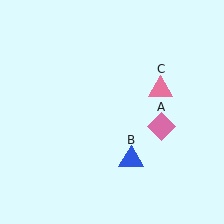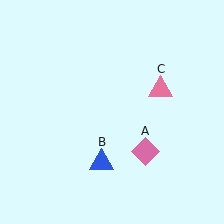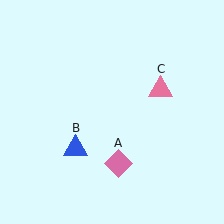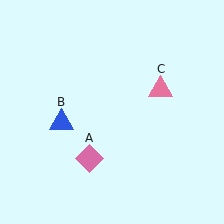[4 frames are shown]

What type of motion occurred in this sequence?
The pink diamond (object A), blue triangle (object B) rotated clockwise around the center of the scene.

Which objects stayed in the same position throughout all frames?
Pink triangle (object C) remained stationary.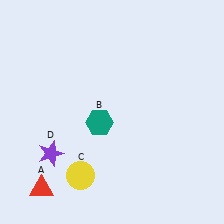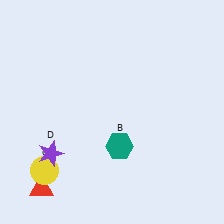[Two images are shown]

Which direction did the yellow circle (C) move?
The yellow circle (C) moved left.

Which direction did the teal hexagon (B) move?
The teal hexagon (B) moved down.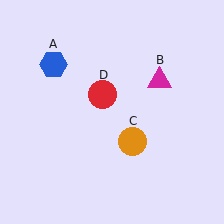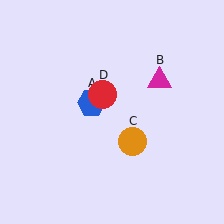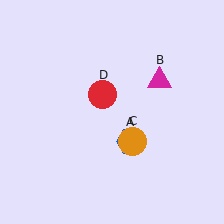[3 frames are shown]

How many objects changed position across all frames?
1 object changed position: blue hexagon (object A).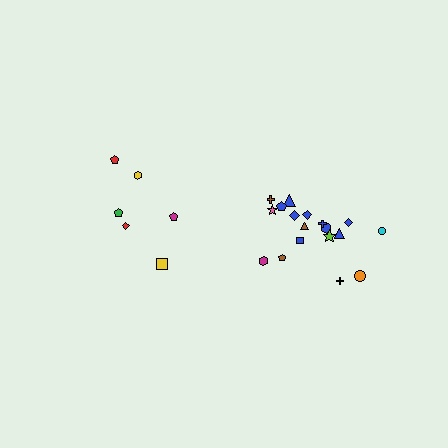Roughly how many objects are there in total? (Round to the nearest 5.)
Roughly 25 objects in total.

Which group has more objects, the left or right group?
The right group.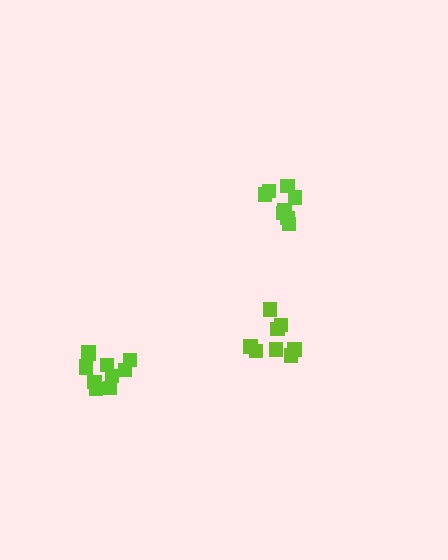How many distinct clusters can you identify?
There are 3 distinct clusters.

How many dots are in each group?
Group 1: 11 dots, Group 2: 8 dots, Group 3: 8 dots (27 total).